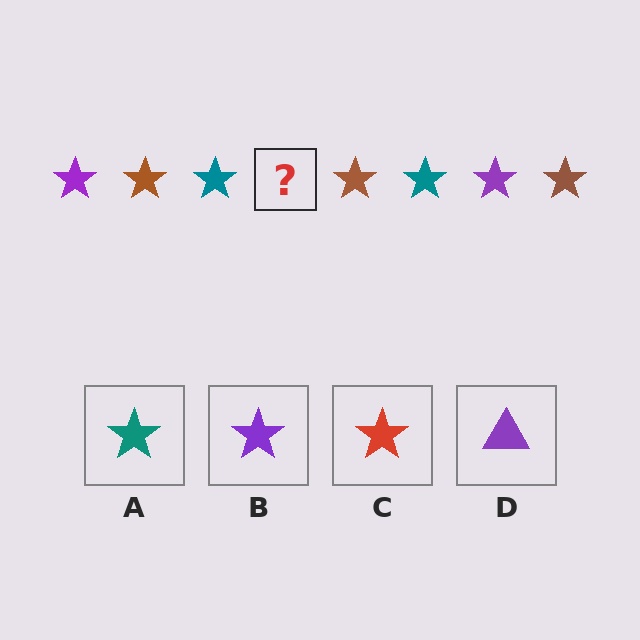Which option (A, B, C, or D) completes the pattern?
B.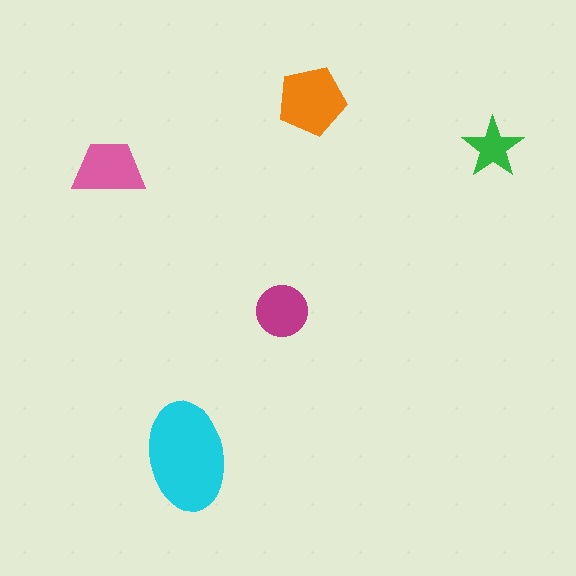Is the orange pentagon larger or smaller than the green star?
Larger.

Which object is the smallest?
The green star.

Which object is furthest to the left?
The pink trapezoid is leftmost.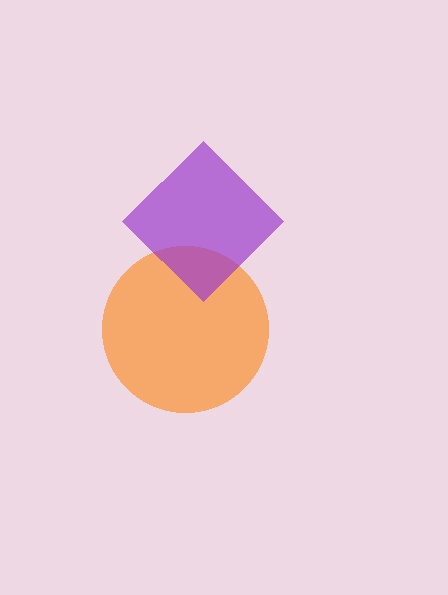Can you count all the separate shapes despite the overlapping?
Yes, there are 2 separate shapes.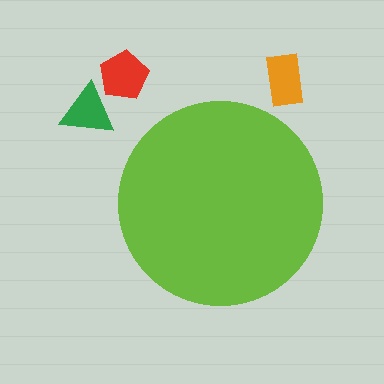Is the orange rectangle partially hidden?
No, the orange rectangle is fully visible.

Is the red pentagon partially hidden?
No, the red pentagon is fully visible.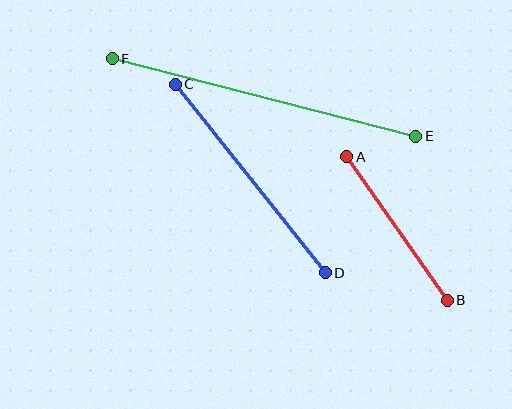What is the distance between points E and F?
The distance is approximately 313 pixels.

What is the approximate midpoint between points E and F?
The midpoint is at approximately (264, 98) pixels.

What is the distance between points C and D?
The distance is approximately 241 pixels.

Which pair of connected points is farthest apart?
Points E and F are farthest apart.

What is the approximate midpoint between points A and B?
The midpoint is at approximately (397, 229) pixels.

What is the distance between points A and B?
The distance is approximately 175 pixels.